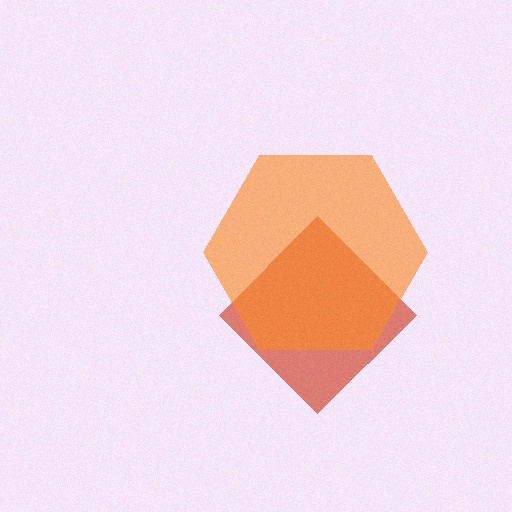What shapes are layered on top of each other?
The layered shapes are: a red diamond, an orange hexagon.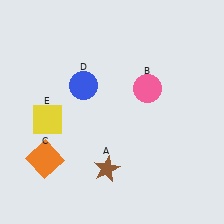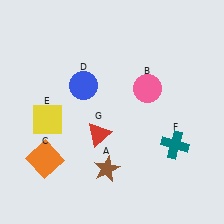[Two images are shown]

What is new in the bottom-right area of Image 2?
A teal cross (F) was added in the bottom-right area of Image 2.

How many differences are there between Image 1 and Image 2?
There are 2 differences between the two images.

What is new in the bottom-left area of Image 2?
A red triangle (G) was added in the bottom-left area of Image 2.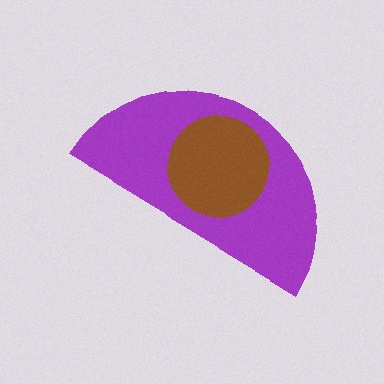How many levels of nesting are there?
2.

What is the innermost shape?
The brown circle.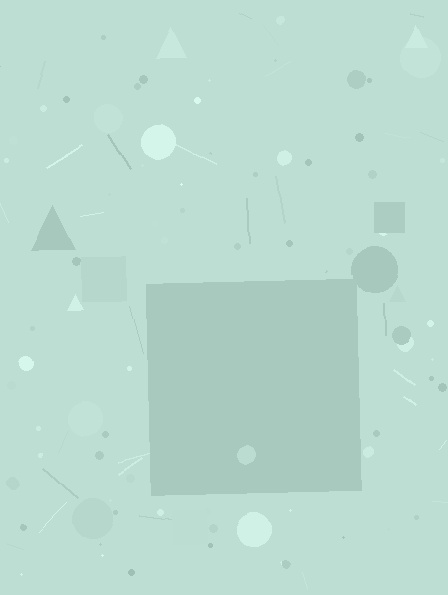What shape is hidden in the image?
A square is hidden in the image.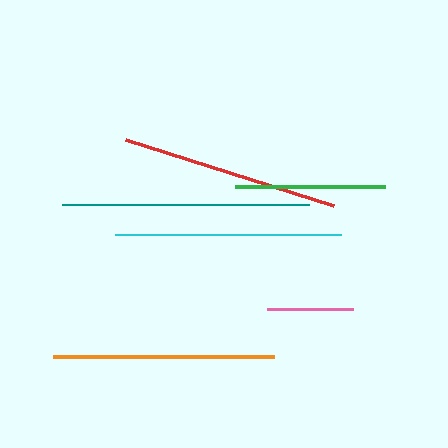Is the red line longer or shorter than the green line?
The red line is longer than the green line.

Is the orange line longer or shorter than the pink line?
The orange line is longer than the pink line.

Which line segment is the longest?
The teal line is the longest at approximately 247 pixels.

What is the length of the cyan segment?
The cyan segment is approximately 226 pixels long.